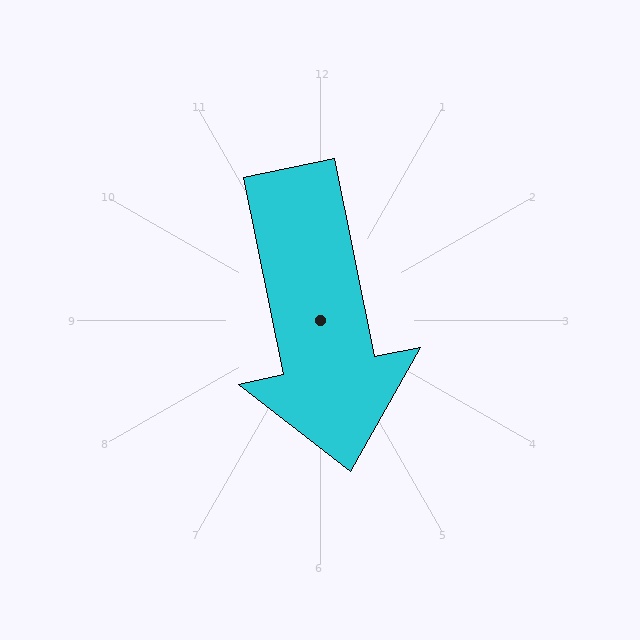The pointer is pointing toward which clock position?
Roughly 6 o'clock.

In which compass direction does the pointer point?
South.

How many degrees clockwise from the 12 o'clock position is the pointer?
Approximately 169 degrees.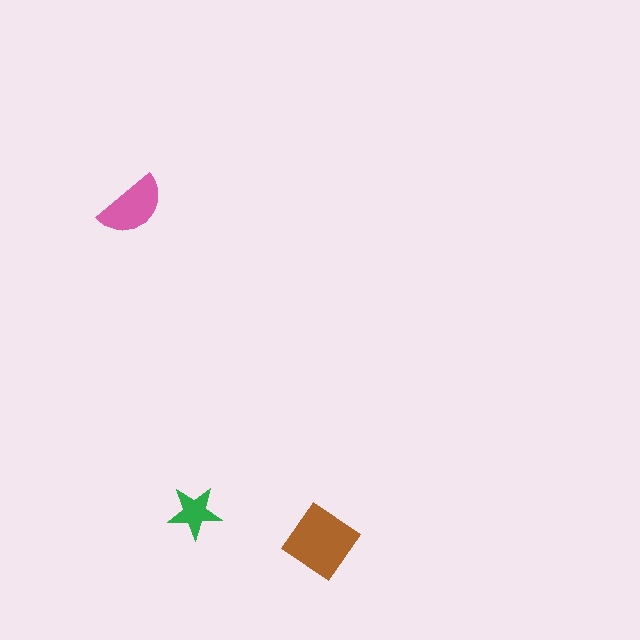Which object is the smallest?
The green star.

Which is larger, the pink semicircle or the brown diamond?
The brown diamond.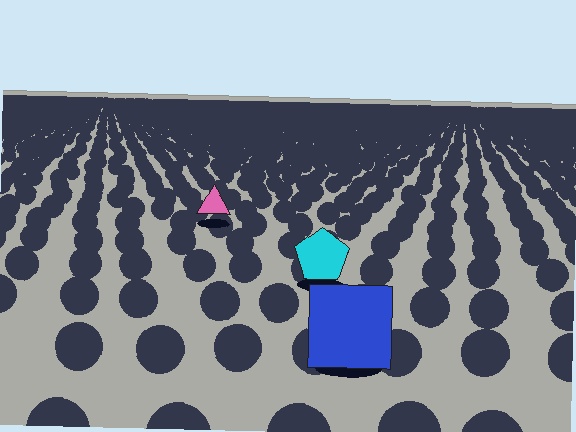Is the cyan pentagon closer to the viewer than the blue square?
No. The blue square is closer — you can tell from the texture gradient: the ground texture is coarser near it.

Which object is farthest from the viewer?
The pink triangle is farthest from the viewer. It appears smaller and the ground texture around it is denser.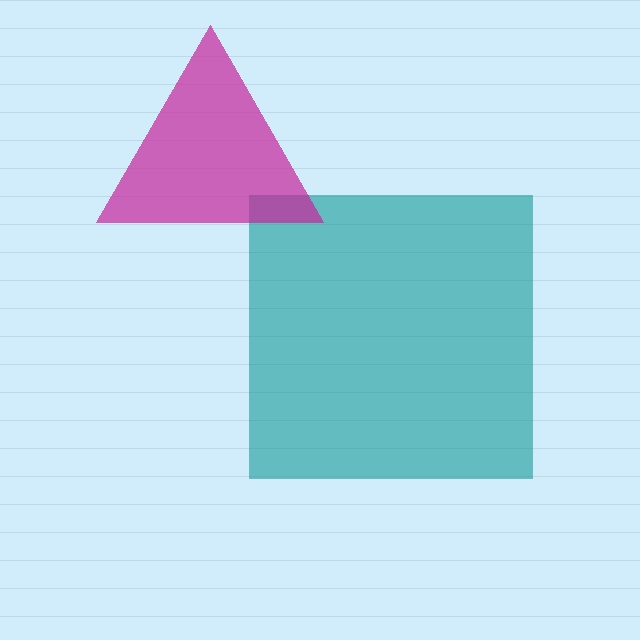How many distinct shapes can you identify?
There are 2 distinct shapes: a teal square, a magenta triangle.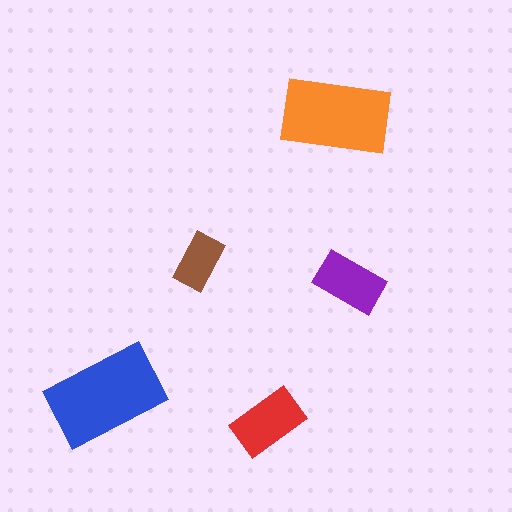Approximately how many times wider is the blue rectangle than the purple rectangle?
About 1.5 times wider.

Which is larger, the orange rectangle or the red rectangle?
The orange one.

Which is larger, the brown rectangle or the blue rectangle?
The blue one.